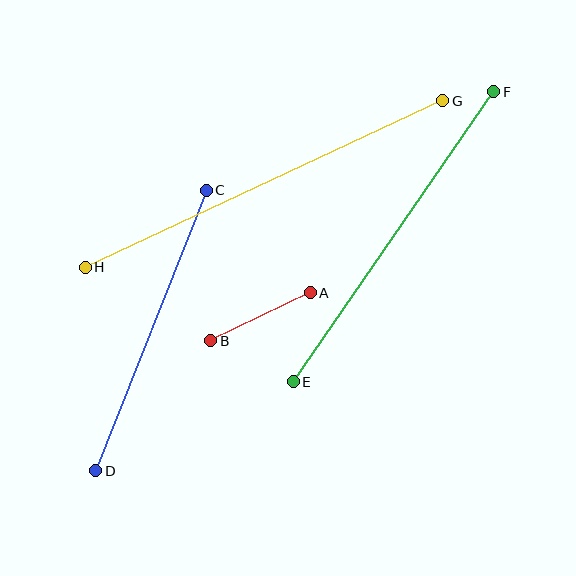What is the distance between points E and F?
The distance is approximately 353 pixels.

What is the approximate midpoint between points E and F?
The midpoint is at approximately (393, 237) pixels.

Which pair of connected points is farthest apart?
Points G and H are farthest apart.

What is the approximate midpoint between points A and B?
The midpoint is at approximately (260, 317) pixels.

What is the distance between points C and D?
The distance is approximately 301 pixels.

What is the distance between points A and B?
The distance is approximately 110 pixels.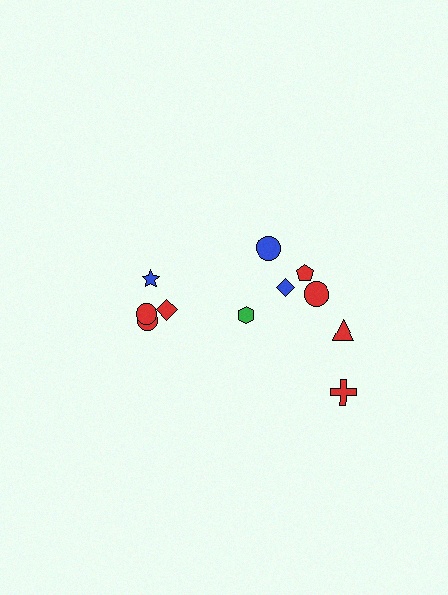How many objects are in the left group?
There are 4 objects.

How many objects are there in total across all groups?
There are 11 objects.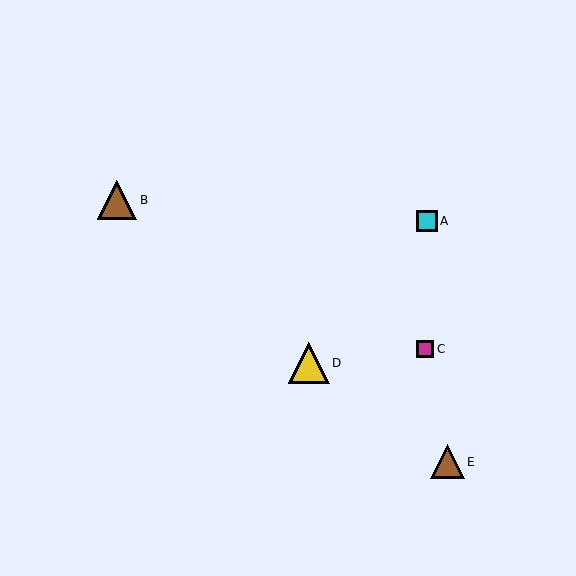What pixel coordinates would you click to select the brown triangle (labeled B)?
Click at (117, 200) to select the brown triangle B.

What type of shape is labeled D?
Shape D is a yellow triangle.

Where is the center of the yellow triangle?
The center of the yellow triangle is at (309, 363).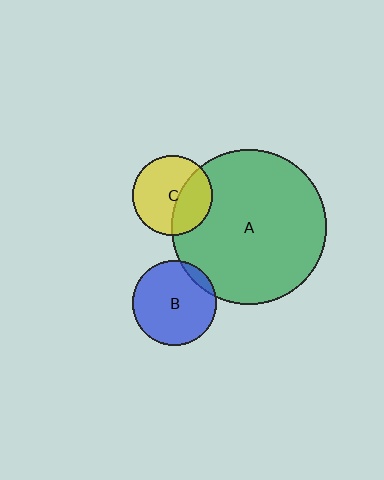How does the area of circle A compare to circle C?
Approximately 3.7 times.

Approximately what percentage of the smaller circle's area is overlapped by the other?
Approximately 35%.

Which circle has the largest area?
Circle A (green).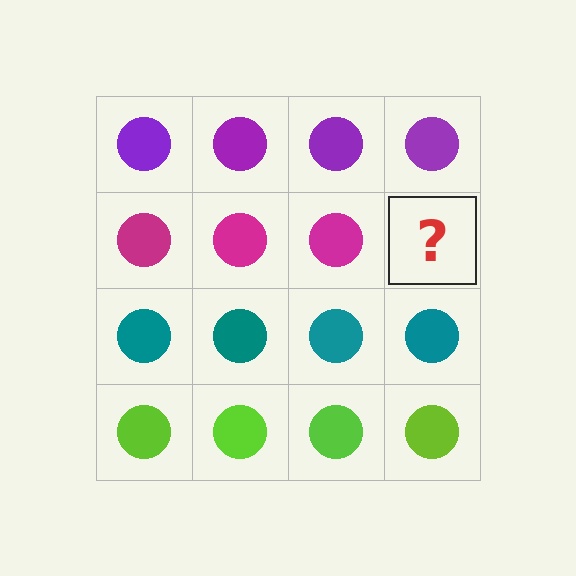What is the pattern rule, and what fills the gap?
The rule is that each row has a consistent color. The gap should be filled with a magenta circle.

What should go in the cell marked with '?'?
The missing cell should contain a magenta circle.